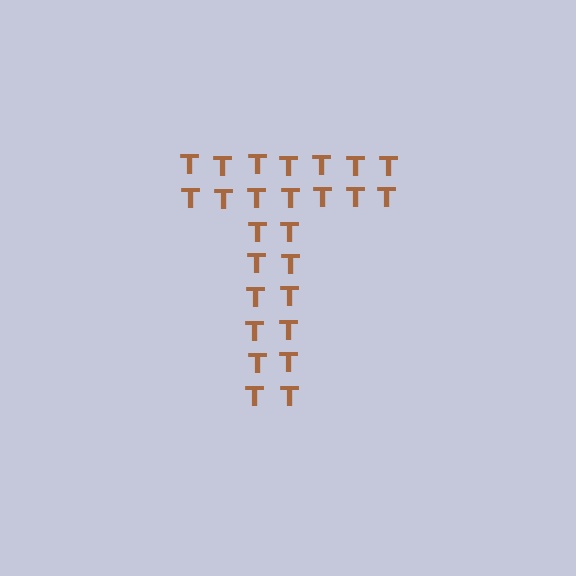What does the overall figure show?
The overall figure shows the letter T.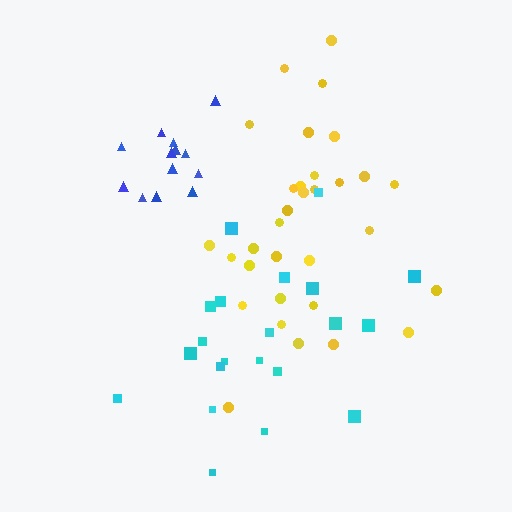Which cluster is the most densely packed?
Blue.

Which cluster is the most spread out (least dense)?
Cyan.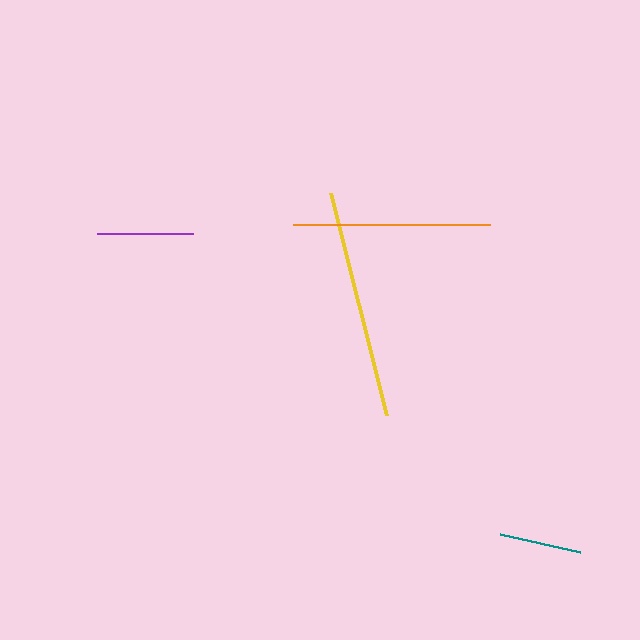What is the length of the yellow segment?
The yellow segment is approximately 229 pixels long.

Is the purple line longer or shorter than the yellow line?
The yellow line is longer than the purple line.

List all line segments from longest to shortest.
From longest to shortest: yellow, orange, purple, teal.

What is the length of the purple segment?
The purple segment is approximately 96 pixels long.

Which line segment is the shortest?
The teal line is the shortest at approximately 83 pixels.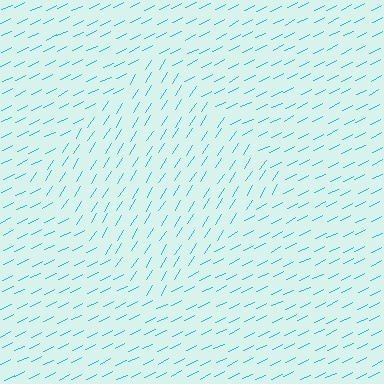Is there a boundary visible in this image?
Yes, there is a texture boundary formed by a change in line orientation.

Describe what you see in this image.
The image is filled with small cyan line segments. A diamond region in the image has lines oriented differently from the surrounding lines, creating a visible texture boundary.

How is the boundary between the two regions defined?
The boundary is defined purely by a change in line orientation (approximately 31 degrees difference). All lines are the same color and thickness.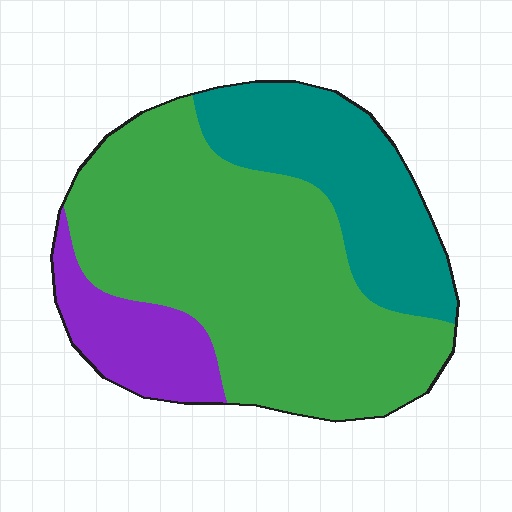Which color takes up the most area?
Green, at roughly 60%.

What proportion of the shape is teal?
Teal takes up between a sixth and a third of the shape.